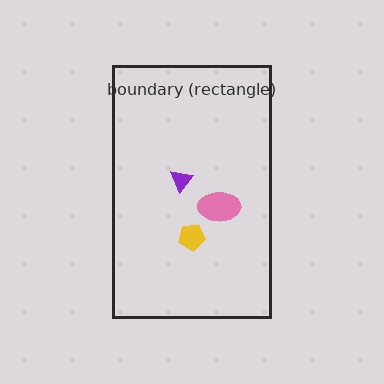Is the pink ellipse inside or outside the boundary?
Inside.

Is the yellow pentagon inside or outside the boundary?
Inside.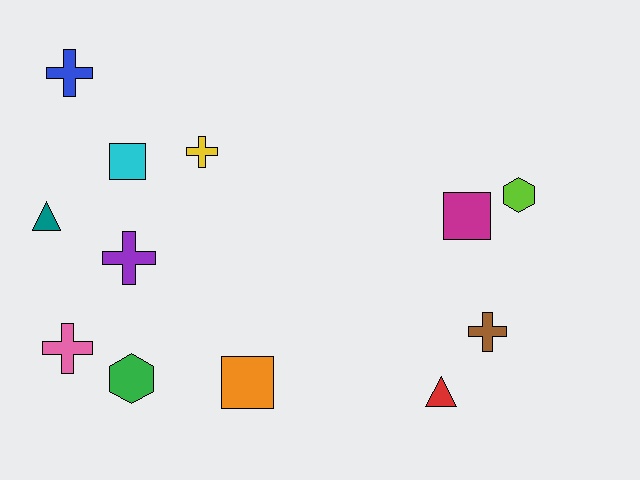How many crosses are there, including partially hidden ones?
There are 5 crosses.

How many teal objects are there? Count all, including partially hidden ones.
There is 1 teal object.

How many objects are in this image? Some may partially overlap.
There are 12 objects.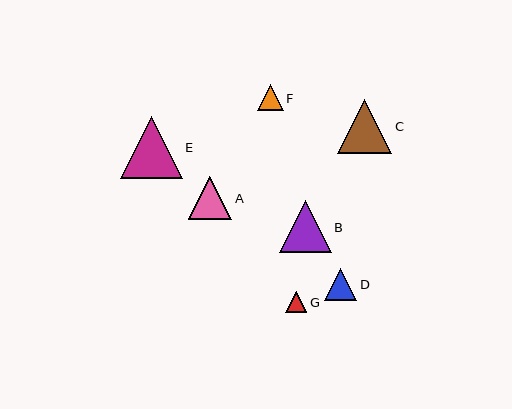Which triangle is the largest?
Triangle E is the largest with a size of approximately 62 pixels.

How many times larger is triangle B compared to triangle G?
Triangle B is approximately 2.4 times the size of triangle G.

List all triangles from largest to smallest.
From largest to smallest: E, C, B, A, D, F, G.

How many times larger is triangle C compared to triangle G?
Triangle C is approximately 2.5 times the size of triangle G.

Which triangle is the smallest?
Triangle G is the smallest with a size of approximately 21 pixels.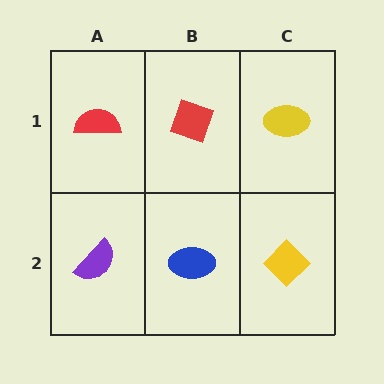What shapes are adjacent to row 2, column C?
A yellow ellipse (row 1, column C), a blue ellipse (row 2, column B).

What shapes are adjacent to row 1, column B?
A blue ellipse (row 2, column B), a red semicircle (row 1, column A), a yellow ellipse (row 1, column C).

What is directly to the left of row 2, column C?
A blue ellipse.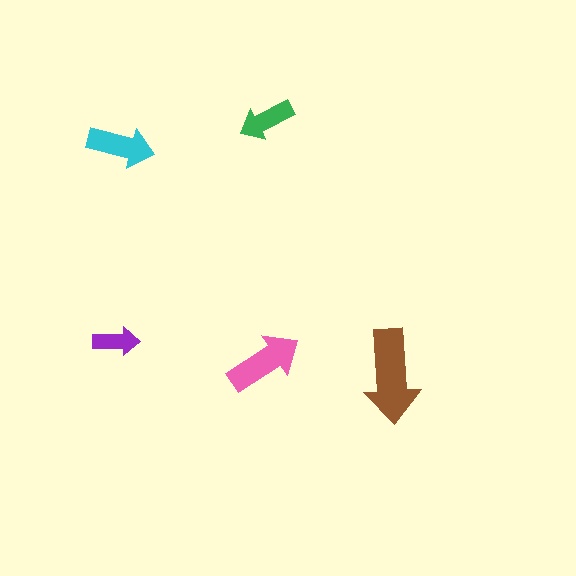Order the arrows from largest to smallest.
the brown one, the pink one, the cyan one, the green one, the purple one.